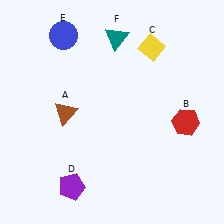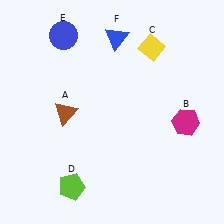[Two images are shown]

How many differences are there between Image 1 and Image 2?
There are 3 differences between the two images.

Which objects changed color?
B changed from red to magenta. D changed from purple to lime. F changed from teal to blue.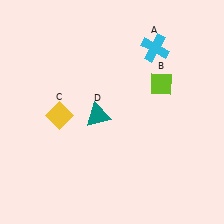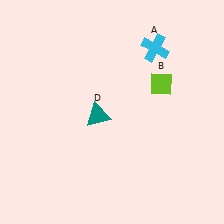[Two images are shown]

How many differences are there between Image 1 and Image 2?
There is 1 difference between the two images.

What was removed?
The yellow diamond (C) was removed in Image 2.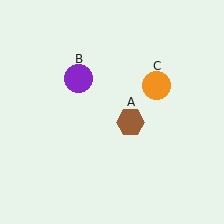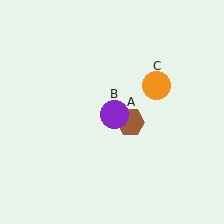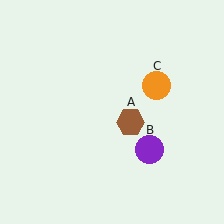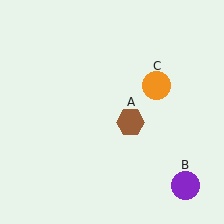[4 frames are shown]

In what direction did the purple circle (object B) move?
The purple circle (object B) moved down and to the right.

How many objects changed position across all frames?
1 object changed position: purple circle (object B).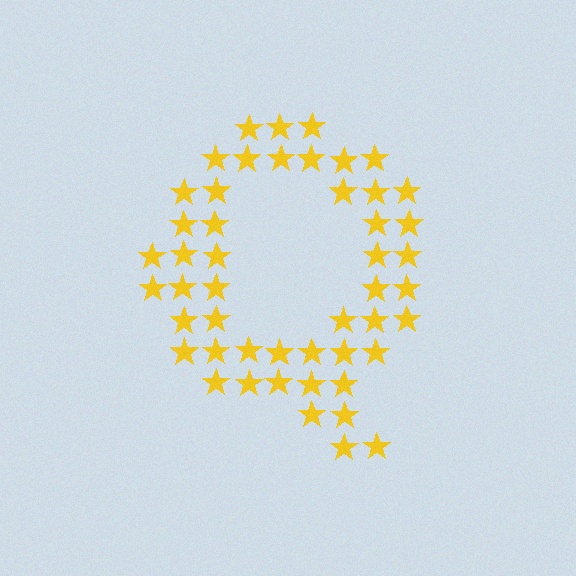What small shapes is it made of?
It is made of small stars.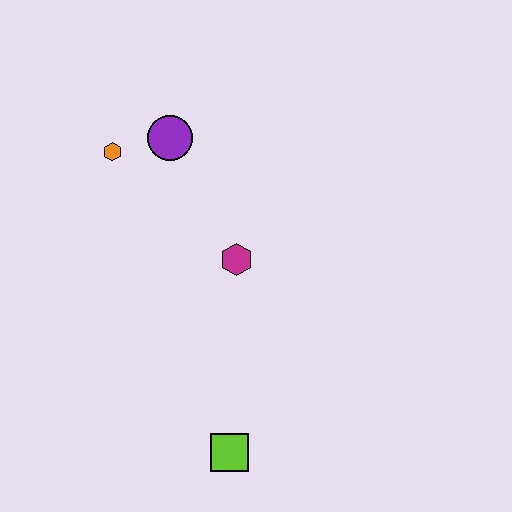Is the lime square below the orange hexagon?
Yes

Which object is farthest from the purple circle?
The lime square is farthest from the purple circle.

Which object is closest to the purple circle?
The orange hexagon is closest to the purple circle.